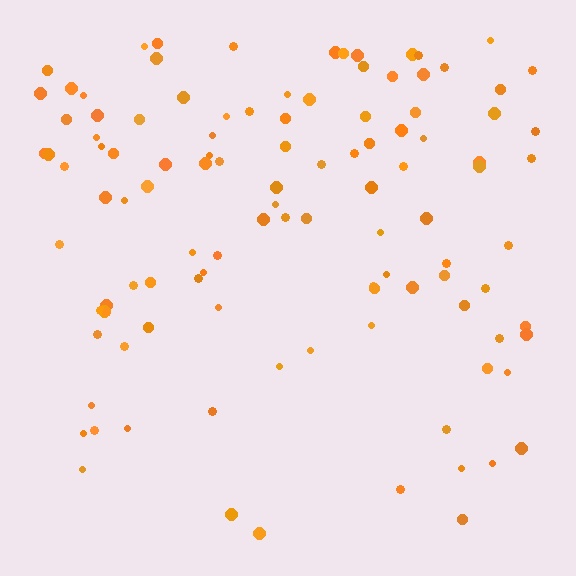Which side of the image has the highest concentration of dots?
The top.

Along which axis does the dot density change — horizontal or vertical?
Vertical.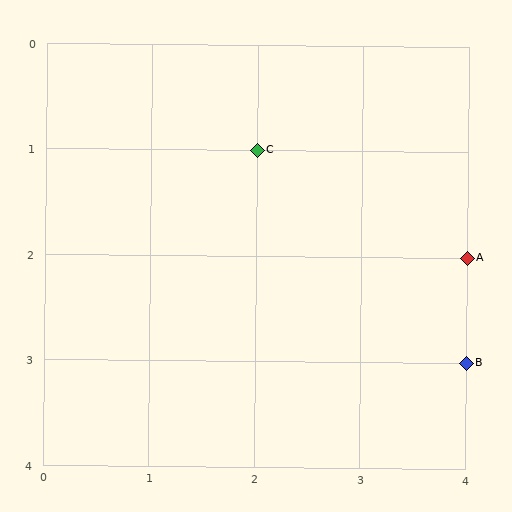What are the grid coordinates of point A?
Point A is at grid coordinates (4, 2).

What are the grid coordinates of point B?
Point B is at grid coordinates (4, 3).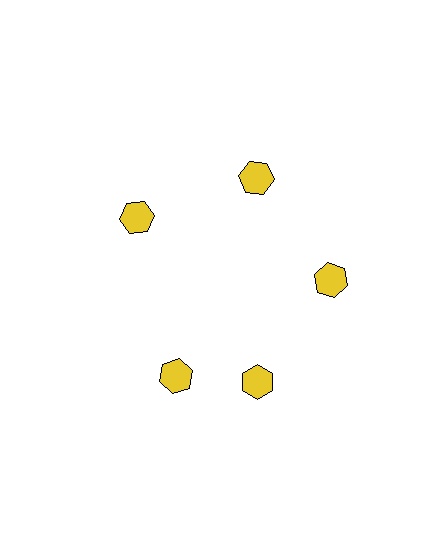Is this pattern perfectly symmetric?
No. The 5 yellow hexagons are arranged in a ring, but one element near the 8 o'clock position is rotated out of alignment along the ring, breaking the 5-fold rotational symmetry.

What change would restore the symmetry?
The symmetry would be restored by rotating it back into even spacing with its neighbors so that all 5 hexagons sit at equal angles and equal distance from the center.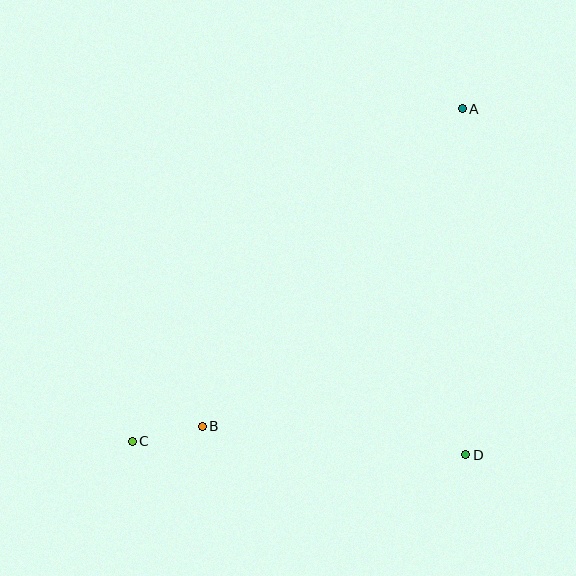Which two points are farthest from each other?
Points A and C are farthest from each other.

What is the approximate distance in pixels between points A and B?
The distance between A and B is approximately 411 pixels.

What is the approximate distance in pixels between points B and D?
The distance between B and D is approximately 265 pixels.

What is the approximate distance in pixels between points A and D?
The distance between A and D is approximately 346 pixels.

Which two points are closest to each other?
Points B and C are closest to each other.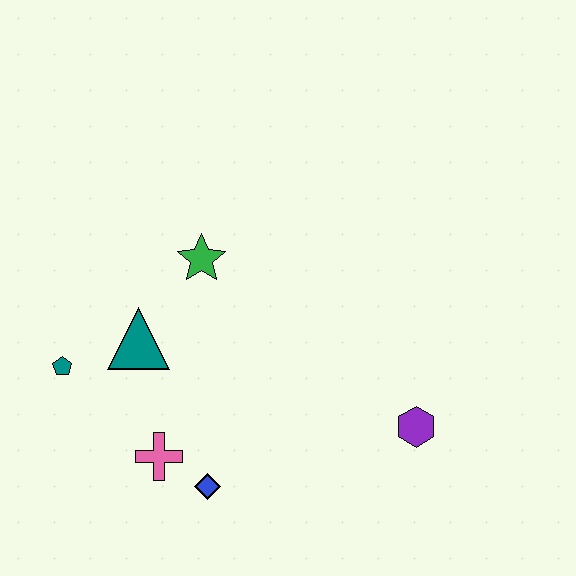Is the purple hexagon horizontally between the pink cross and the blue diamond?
No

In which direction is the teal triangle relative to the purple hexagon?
The teal triangle is to the left of the purple hexagon.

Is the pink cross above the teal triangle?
No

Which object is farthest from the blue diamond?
The green star is farthest from the blue diamond.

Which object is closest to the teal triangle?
The teal pentagon is closest to the teal triangle.